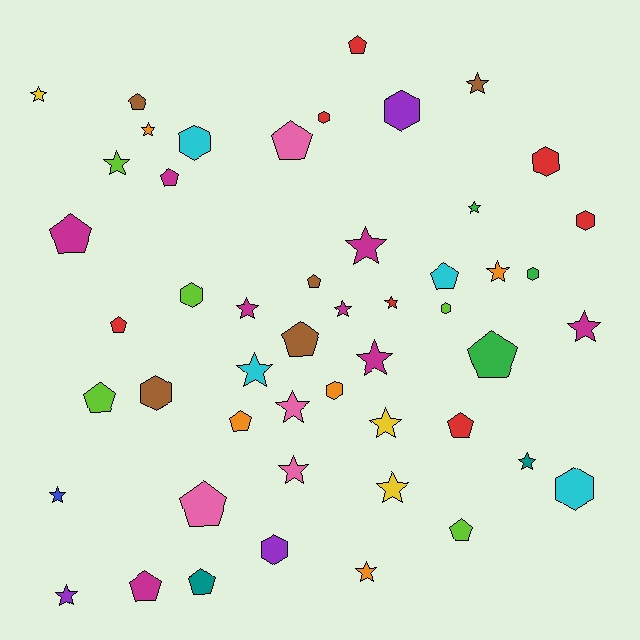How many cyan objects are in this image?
There are 4 cyan objects.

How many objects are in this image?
There are 50 objects.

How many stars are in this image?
There are 21 stars.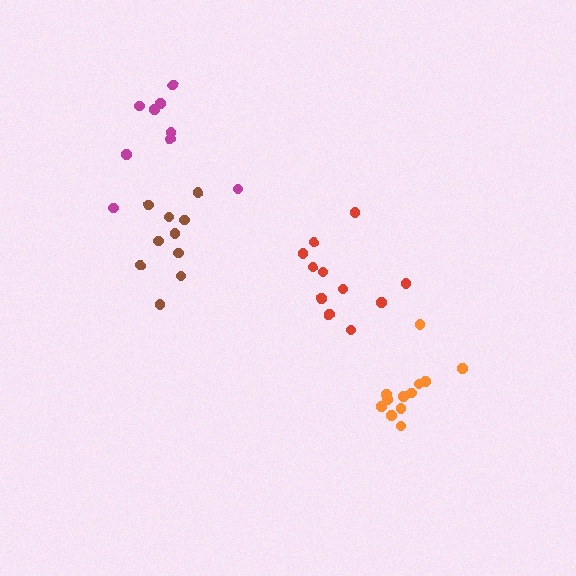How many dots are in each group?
Group 1: 12 dots, Group 2: 11 dots, Group 3: 9 dots, Group 4: 10 dots (42 total).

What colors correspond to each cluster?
The clusters are colored: orange, red, magenta, brown.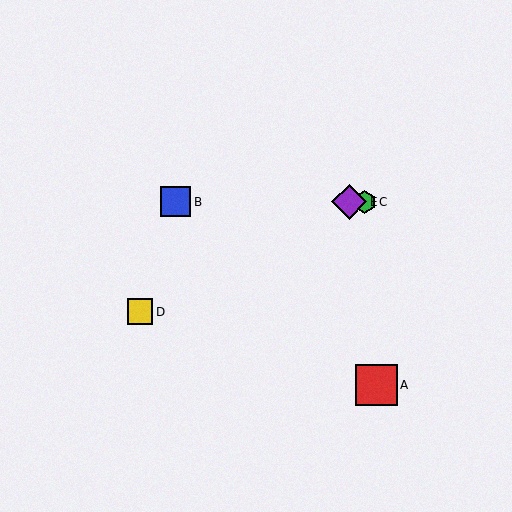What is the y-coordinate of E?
Object E is at y≈202.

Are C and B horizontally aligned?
Yes, both are at y≈202.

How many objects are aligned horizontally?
3 objects (B, C, E) are aligned horizontally.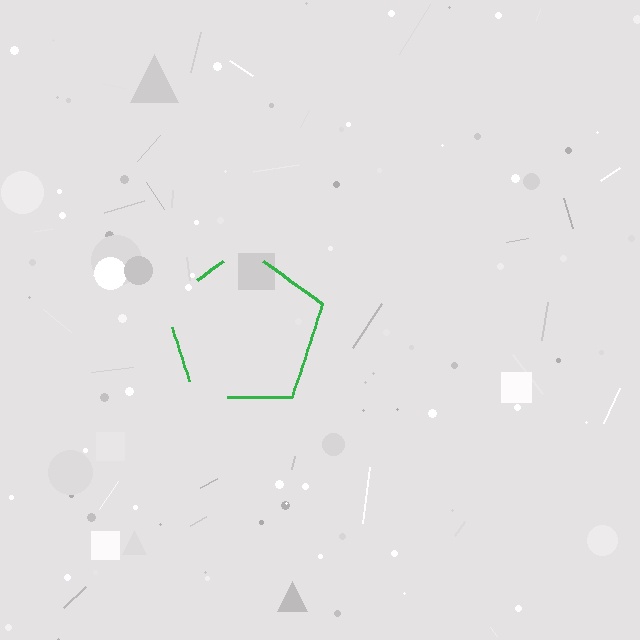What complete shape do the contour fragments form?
The contour fragments form a pentagon.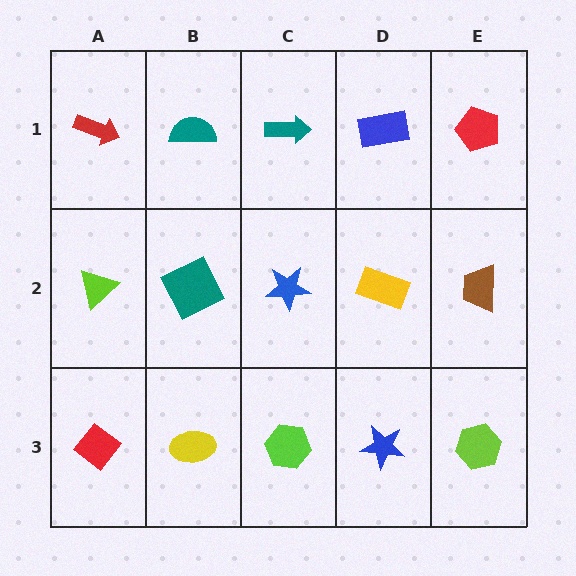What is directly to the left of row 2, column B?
A lime triangle.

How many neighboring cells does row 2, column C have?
4.